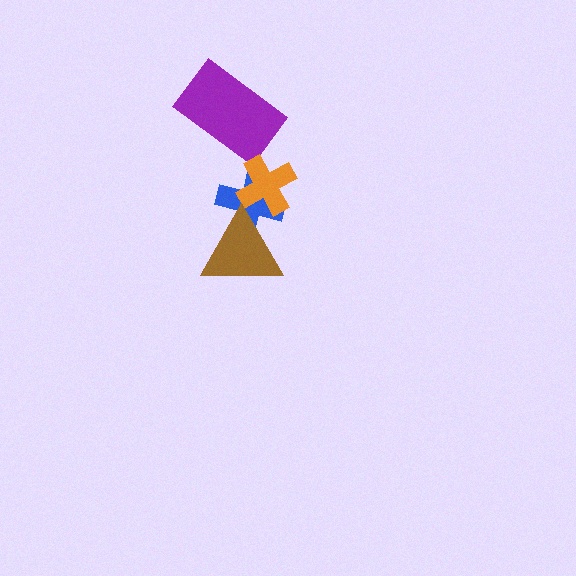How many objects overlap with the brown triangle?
1 object overlaps with the brown triangle.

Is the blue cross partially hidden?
Yes, it is partially covered by another shape.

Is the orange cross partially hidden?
No, no other shape covers it.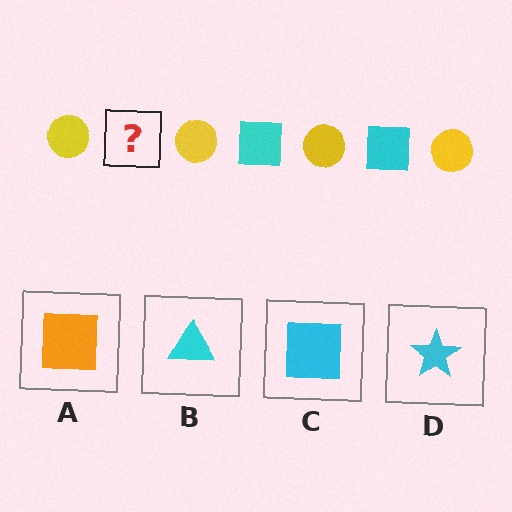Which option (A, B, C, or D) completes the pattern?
C.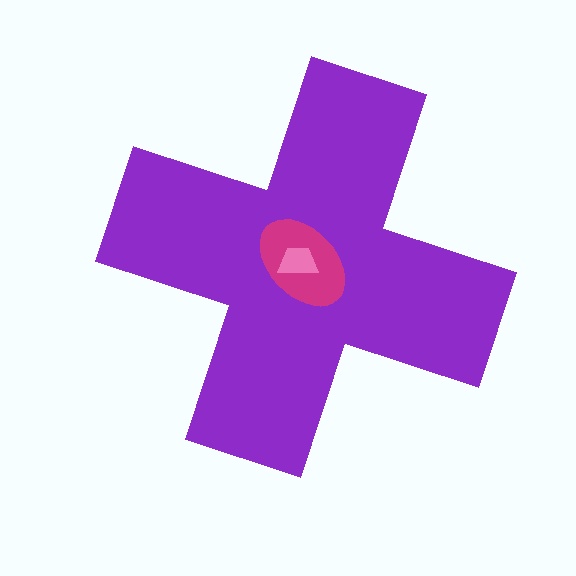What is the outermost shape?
The purple cross.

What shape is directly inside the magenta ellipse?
The pink trapezoid.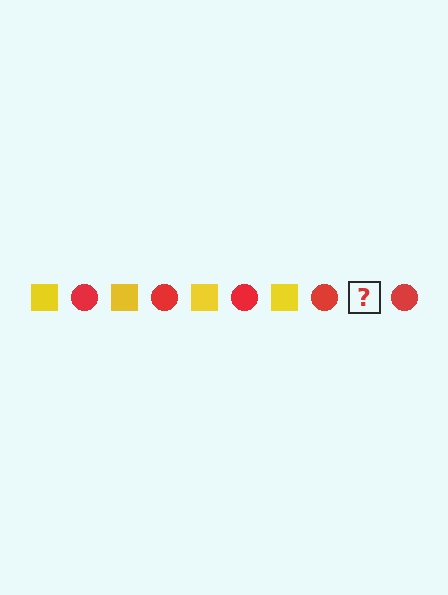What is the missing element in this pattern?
The missing element is a yellow square.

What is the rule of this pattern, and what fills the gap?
The rule is that the pattern alternates between yellow square and red circle. The gap should be filled with a yellow square.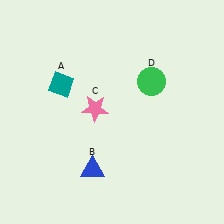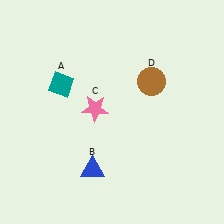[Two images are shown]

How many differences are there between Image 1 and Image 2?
There is 1 difference between the two images.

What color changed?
The circle (D) changed from green in Image 1 to brown in Image 2.